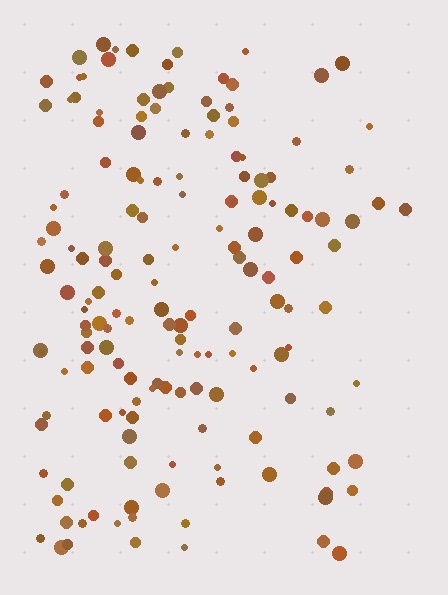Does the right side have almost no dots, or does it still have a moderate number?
Still a moderate number, just noticeably fewer than the left.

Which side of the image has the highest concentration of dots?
The left.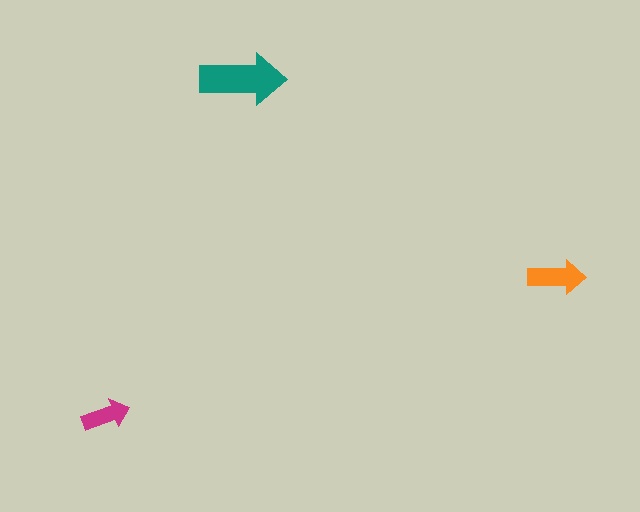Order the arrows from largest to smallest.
the teal one, the orange one, the magenta one.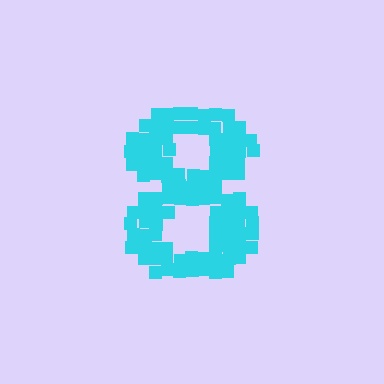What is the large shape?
The large shape is the digit 8.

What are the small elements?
The small elements are squares.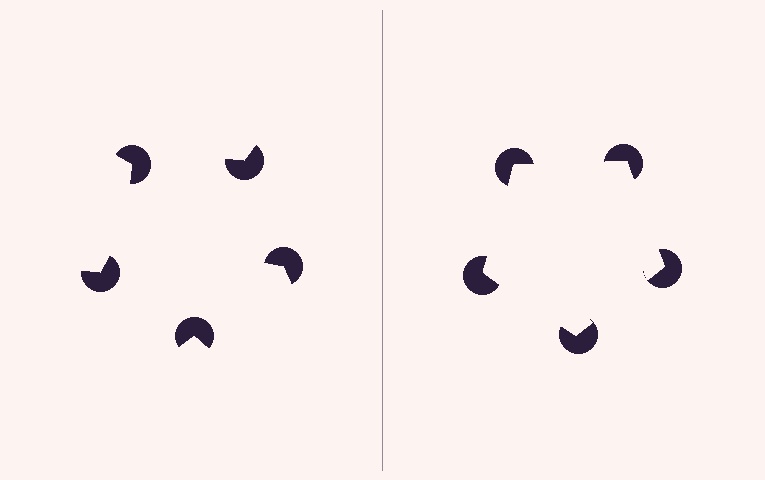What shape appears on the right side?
An illusory pentagon.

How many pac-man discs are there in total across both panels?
10 — 5 on each side.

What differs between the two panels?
The pac-man discs are positioned identically on both sides; only the wedge orientations differ. On the right they align to a pentagon; on the left they are misaligned.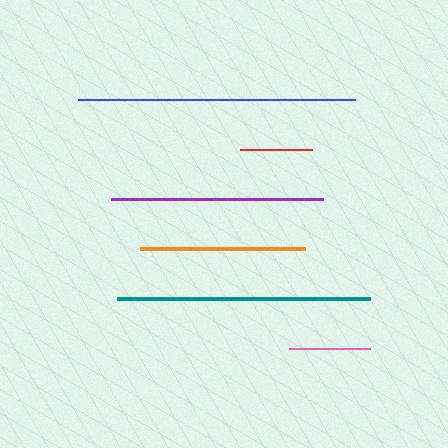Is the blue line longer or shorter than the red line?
The blue line is longer than the red line.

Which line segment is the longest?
The blue line is the longest at approximately 277 pixels.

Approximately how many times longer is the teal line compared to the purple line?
The teal line is approximately 1.2 times the length of the purple line.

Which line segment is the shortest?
The red line is the shortest at approximately 72 pixels.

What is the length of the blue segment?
The blue segment is approximately 277 pixels long.